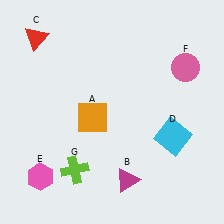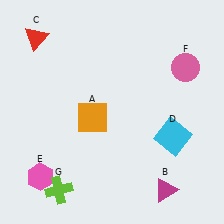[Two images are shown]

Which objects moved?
The objects that moved are: the magenta triangle (B), the lime cross (G).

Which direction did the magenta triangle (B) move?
The magenta triangle (B) moved right.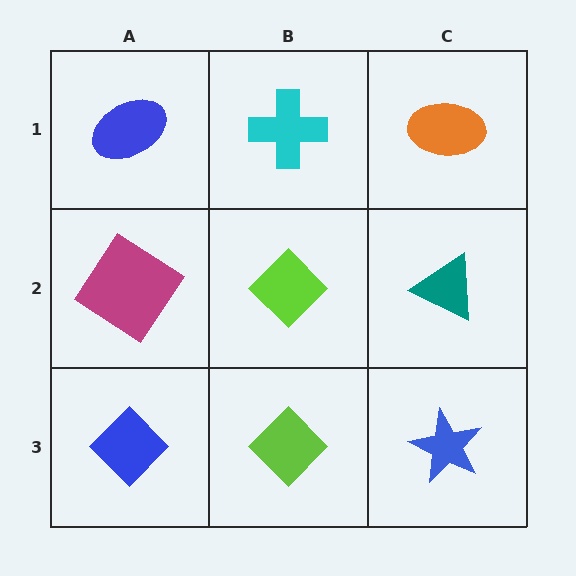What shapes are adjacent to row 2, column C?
An orange ellipse (row 1, column C), a blue star (row 3, column C), a lime diamond (row 2, column B).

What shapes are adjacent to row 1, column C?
A teal triangle (row 2, column C), a cyan cross (row 1, column B).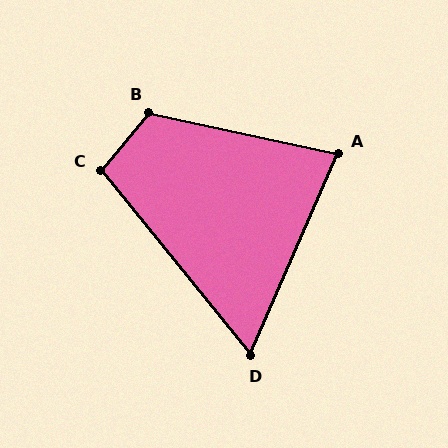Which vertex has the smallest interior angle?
D, at approximately 63 degrees.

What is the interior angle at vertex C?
Approximately 101 degrees (obtuse).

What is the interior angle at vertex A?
Approximately 79 degrees (acute).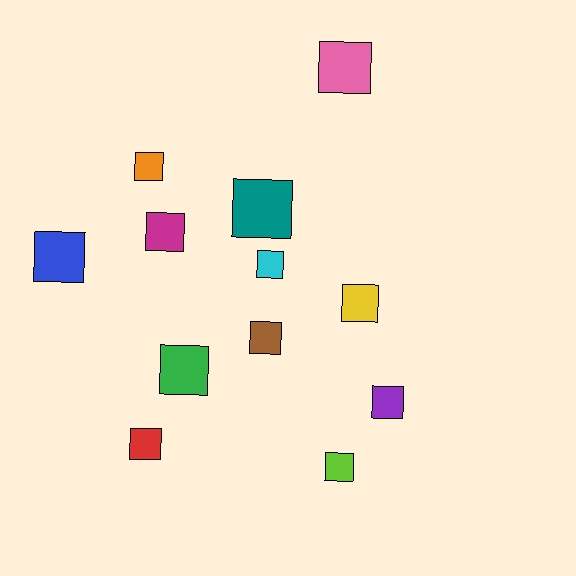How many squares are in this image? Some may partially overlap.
There are 12 squares.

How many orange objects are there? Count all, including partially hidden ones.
There is 1 orange object.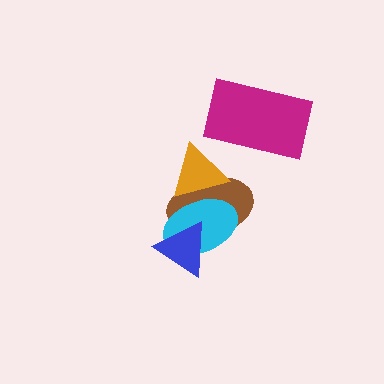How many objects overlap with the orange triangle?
2 objects overlap with the orange triangle.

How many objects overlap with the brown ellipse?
3 objects overlap with the brown ellipse.